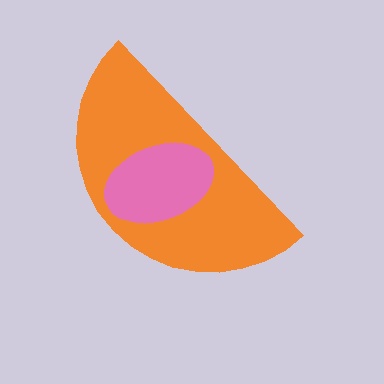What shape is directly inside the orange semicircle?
The pink ellipse.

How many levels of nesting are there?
2.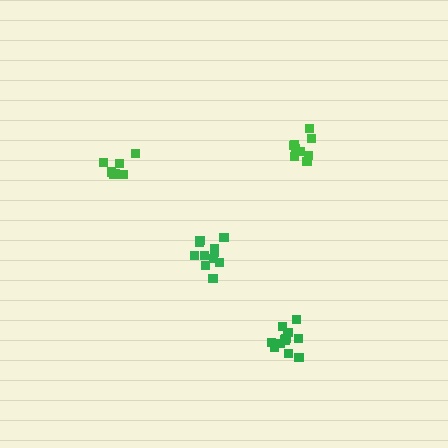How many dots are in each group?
Group 1: 11 dots, Group 2: 11 dots, Group 3: 10 dots, Group 4: 7 dots (39 total).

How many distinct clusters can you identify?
There are 4 distinct clusters.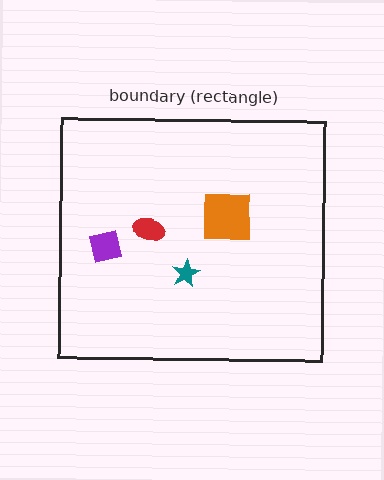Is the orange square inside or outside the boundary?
Inside.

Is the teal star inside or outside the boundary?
Inside.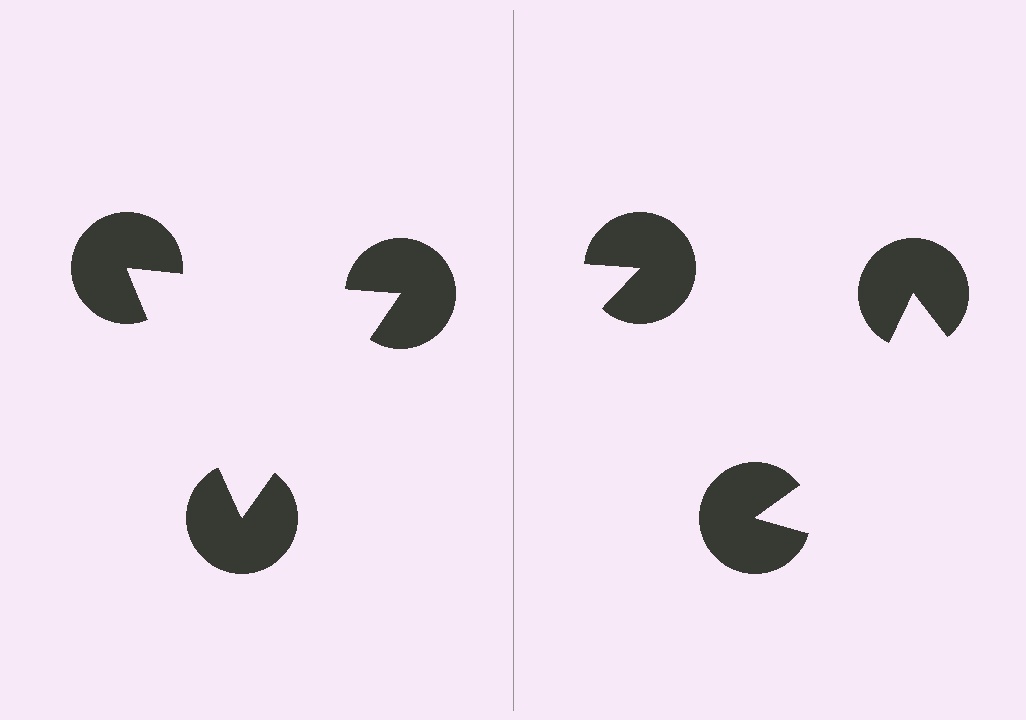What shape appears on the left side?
An illusory triangle.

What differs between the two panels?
The pac-man discs are positioned identically on both sides; only the wedge orientations differ. On the left they align to a triangle; on the right they are misaligned.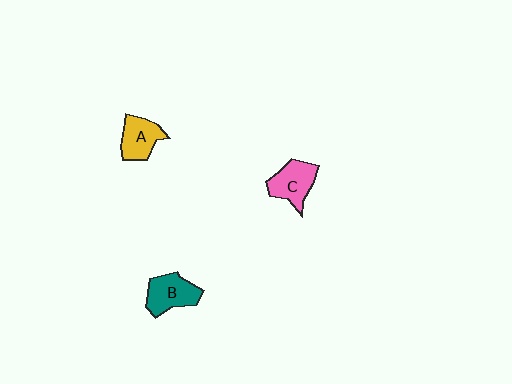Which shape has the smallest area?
Shape A (yellow).